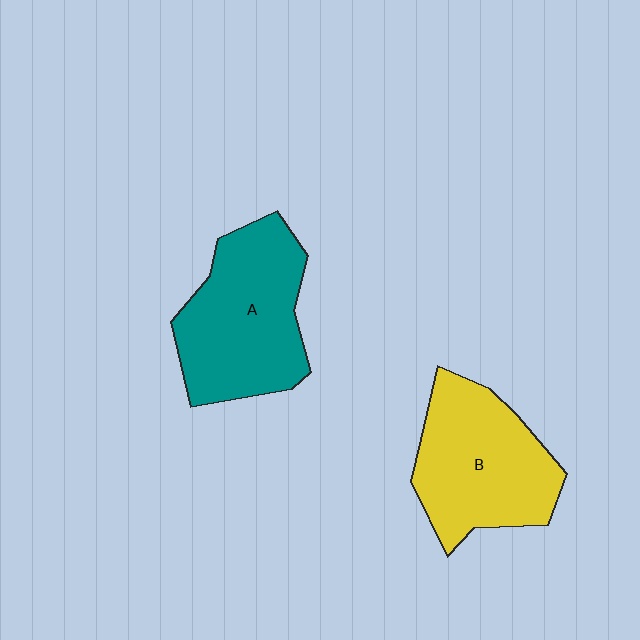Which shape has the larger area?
Shape A (teal).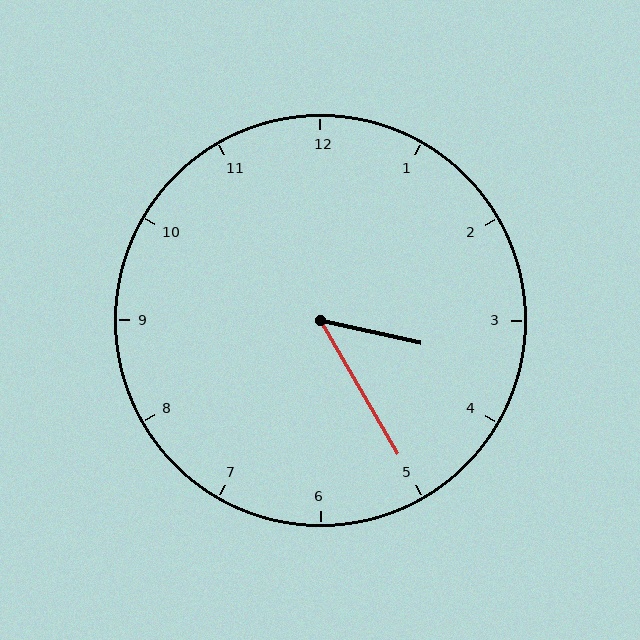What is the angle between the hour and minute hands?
Approximately 48 degrees.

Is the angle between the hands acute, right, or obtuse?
It is acute.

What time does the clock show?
3:25.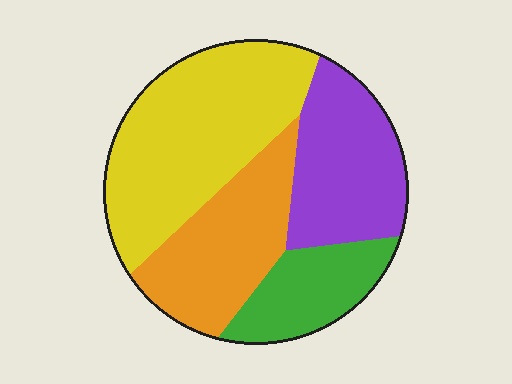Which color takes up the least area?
Green, at roughly 15%.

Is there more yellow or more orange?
Yellow.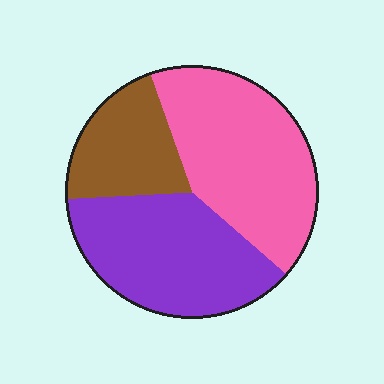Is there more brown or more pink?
Pink.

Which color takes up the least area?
Brown, at roughly 20%.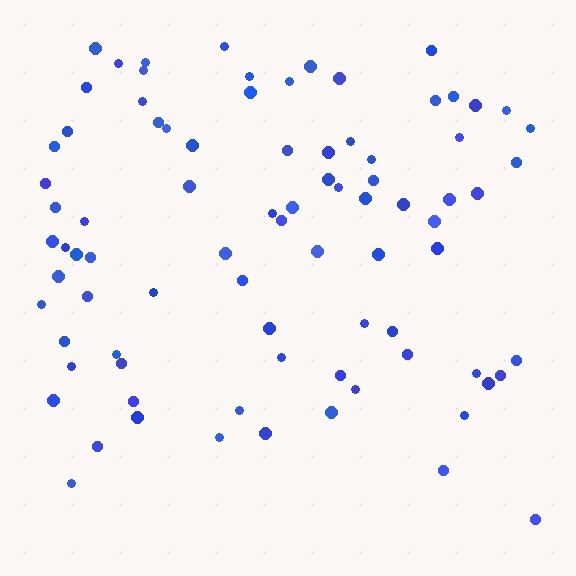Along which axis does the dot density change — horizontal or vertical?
Vertical.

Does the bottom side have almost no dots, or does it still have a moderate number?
Still a moderate number, just noticeably fewer than the top.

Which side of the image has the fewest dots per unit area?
The bottom.